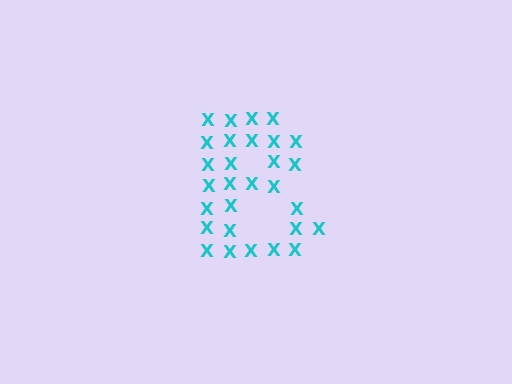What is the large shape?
The large shape is the letter B.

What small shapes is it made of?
It is made of small letter X's.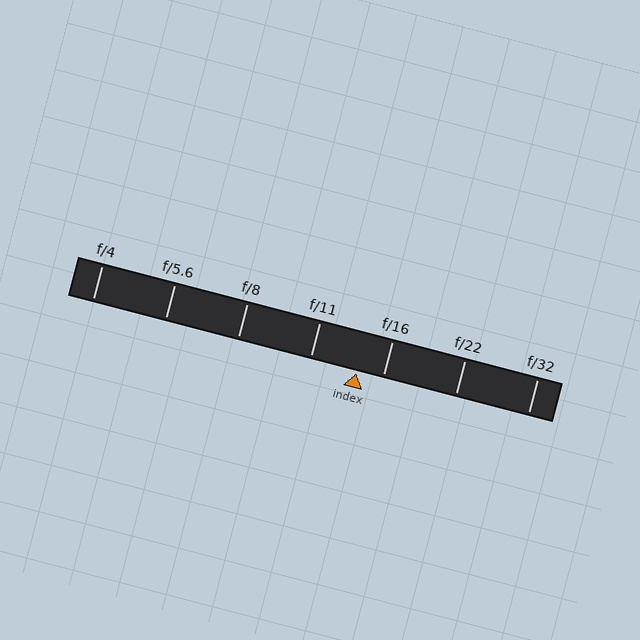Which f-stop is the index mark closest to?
The index mark is closest to f/16.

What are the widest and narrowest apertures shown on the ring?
The widest aperture shown is f/4 and the narrowest is f/32.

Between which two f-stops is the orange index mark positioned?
The index mark is between f/11 and f/16.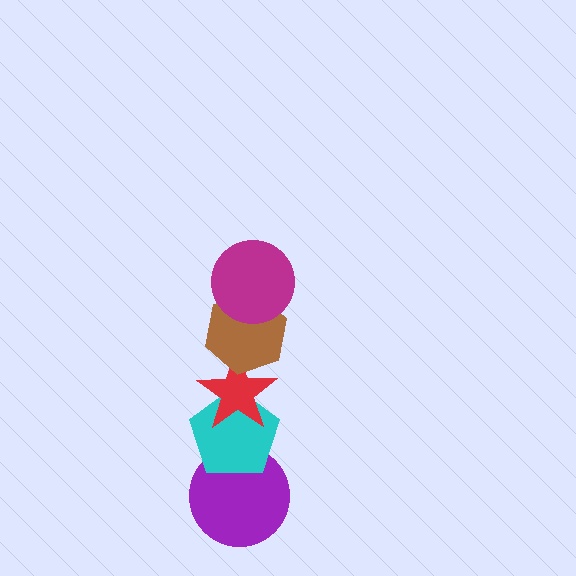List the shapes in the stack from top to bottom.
From top to bottom: the magenta circle, the brown hexagon, the red star, the cyan pentagon, the purple circle.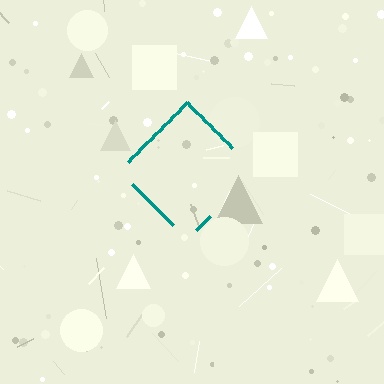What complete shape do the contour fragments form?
The contour fragments form a diamond.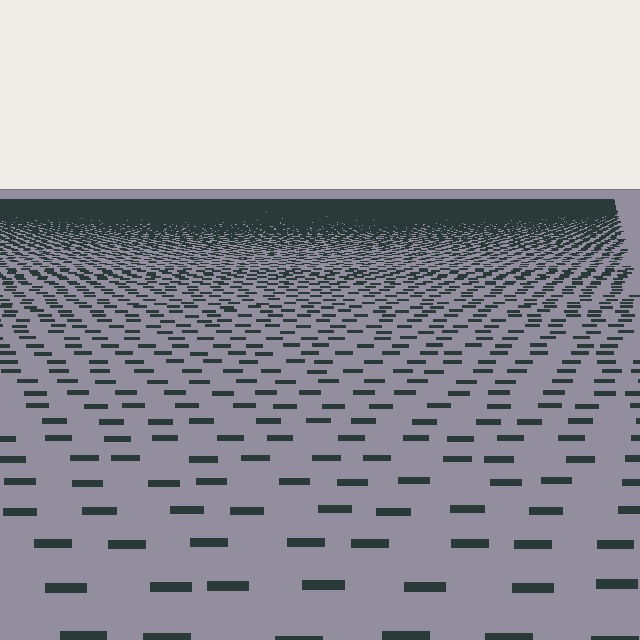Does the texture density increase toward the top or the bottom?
Density increases toward the top.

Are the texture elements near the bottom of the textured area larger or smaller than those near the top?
Larger. Near the bottom, elements are closer to the viewer and appear at a bigger on-screen size.